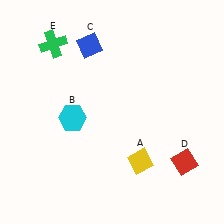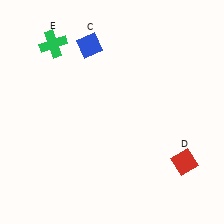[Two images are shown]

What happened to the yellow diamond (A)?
The yellow diamond (A) was removed in Image 2. It was in the bottom-right area of Image 1.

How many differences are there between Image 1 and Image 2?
There are 2 differences between the two images.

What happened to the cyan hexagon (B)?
The cyan hexagon (B) was removed in Image 2. It was in the bottom-left area of Image 1.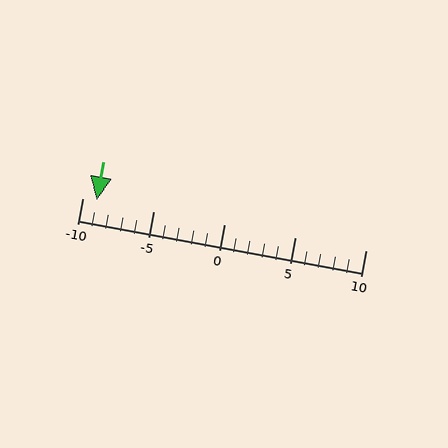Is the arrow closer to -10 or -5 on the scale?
The arrow is closer to -10.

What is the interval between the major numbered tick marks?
The major tick marks are spaced 5 units apart.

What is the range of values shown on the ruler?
The ruler shows values from -10 to 10.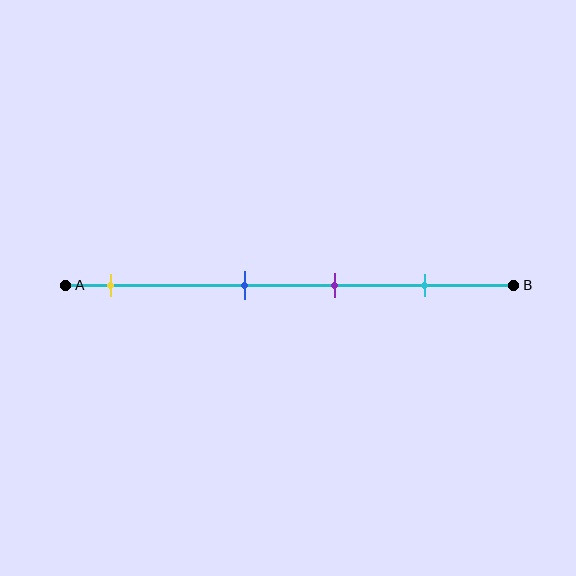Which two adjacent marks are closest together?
The blue and purple marks are the closest adjacent pair.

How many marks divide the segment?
There are 4 marks dividing the segment.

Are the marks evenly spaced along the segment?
No, the marks are not evenly spaced.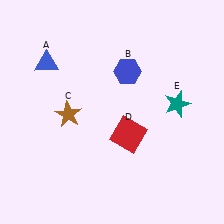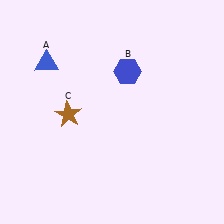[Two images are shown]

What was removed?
The red square (D), the teal star (E) were removed in Image 2.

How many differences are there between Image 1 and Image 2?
There are 2 differences between the two images.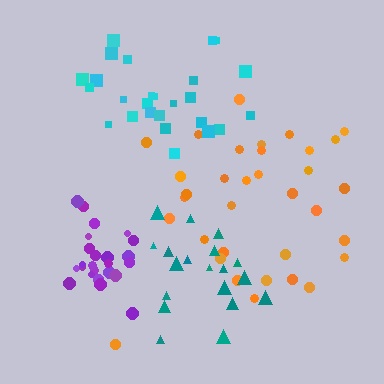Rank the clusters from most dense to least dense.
purple, teal, cyan, orange.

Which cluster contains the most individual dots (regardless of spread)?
Orange (35).